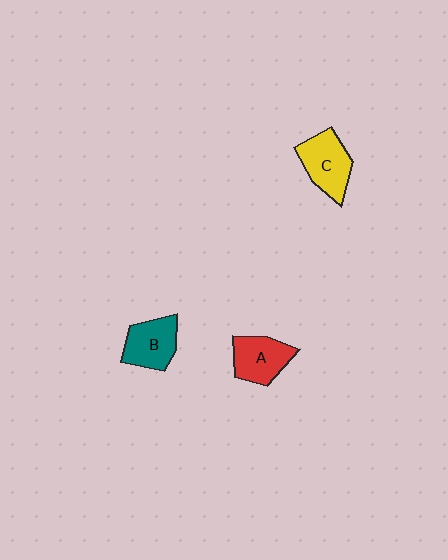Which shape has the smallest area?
Shape A (red).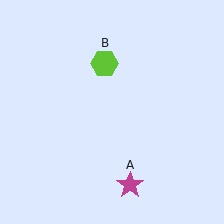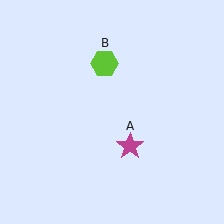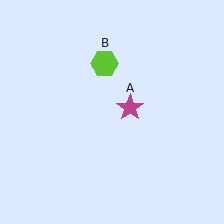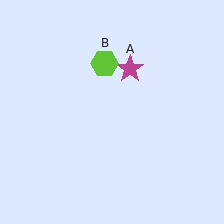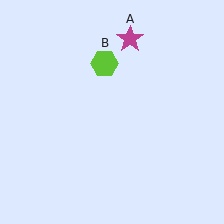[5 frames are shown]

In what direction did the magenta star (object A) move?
The magenta star (object A) moved up.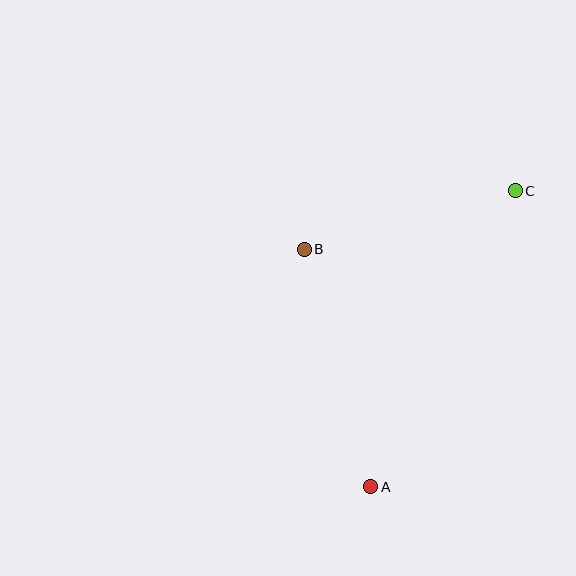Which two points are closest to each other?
Points B and C are closest to each other.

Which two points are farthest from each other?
Points A and C are farthest from each other.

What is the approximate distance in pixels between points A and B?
The distance between A and B is approximately 246 pixels.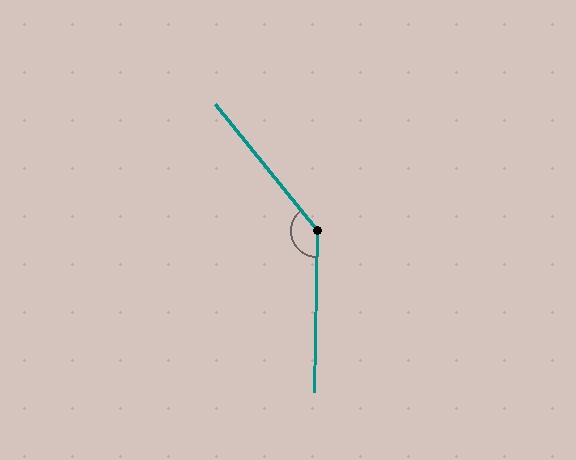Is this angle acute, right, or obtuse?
It is obtuse.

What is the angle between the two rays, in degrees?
Approximately 140 degrees.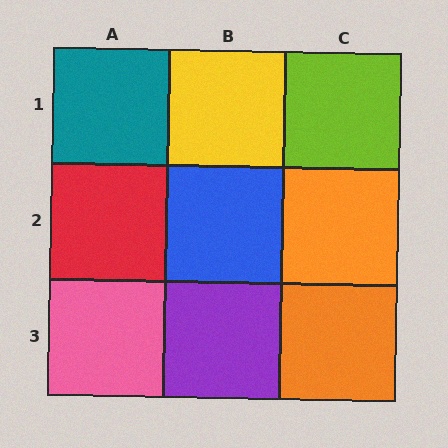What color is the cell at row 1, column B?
Yellow.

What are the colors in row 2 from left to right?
Red, blue, orange.